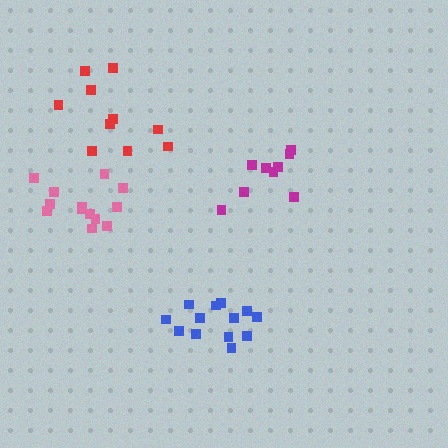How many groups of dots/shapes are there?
There are 4 groups.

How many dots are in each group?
Group 1: 10 dots, Group 2: 9 dots, Group 3: 13 dots, Group 4: 13 dots (45 total).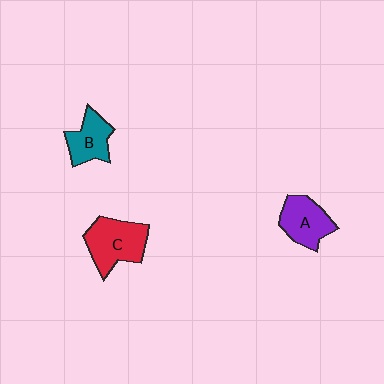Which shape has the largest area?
Shape C (red).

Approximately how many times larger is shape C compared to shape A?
Approximately 1.3 times.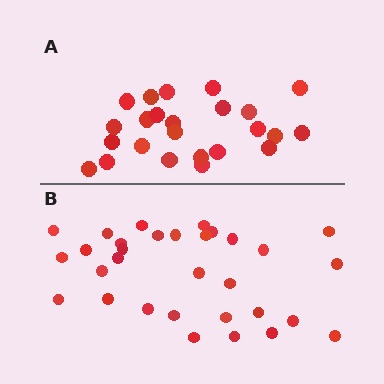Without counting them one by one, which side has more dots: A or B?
Region B (the bottom region) has more dots.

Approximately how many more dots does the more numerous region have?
Region B has roughly 8 or so more dots than region A.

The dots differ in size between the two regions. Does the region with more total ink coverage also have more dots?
No. Region A has more total ink coverage because its dots are larger, but region B actually contains more individual dots. Total area can be misleading — the number of items is what matters here.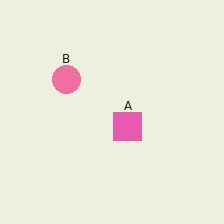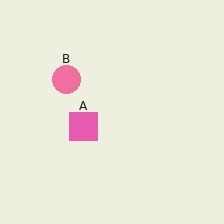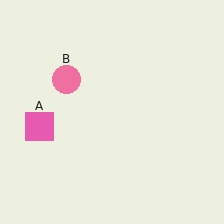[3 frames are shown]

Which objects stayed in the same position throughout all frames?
Pink circle (object B) remained stationary.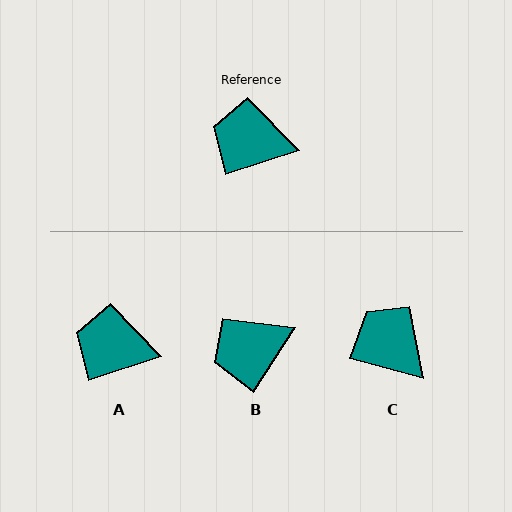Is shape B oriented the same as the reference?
No, it is off by about 39 degrees.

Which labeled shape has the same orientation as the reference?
A.